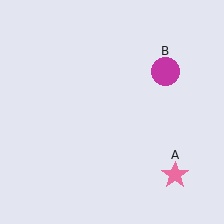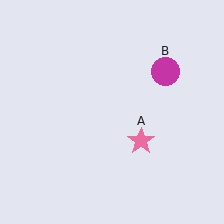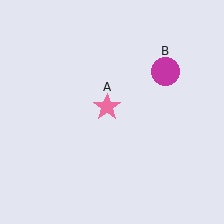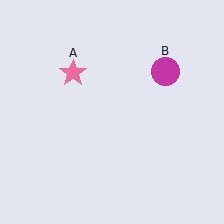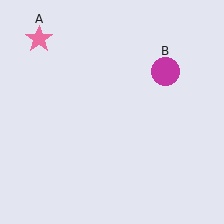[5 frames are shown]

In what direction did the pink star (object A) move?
The pink star (object A) moved up and to the left.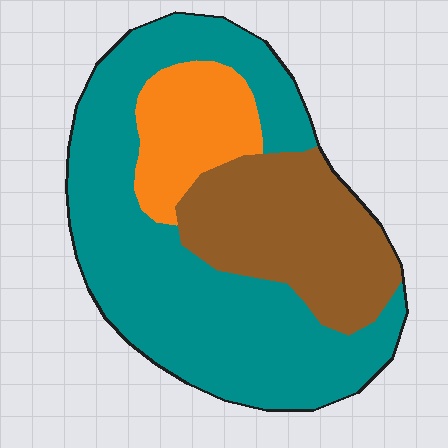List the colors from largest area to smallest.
From largest to smallest: teal, brown, orange.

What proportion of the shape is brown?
Brown takes up about one quarter (1/4) of the shape.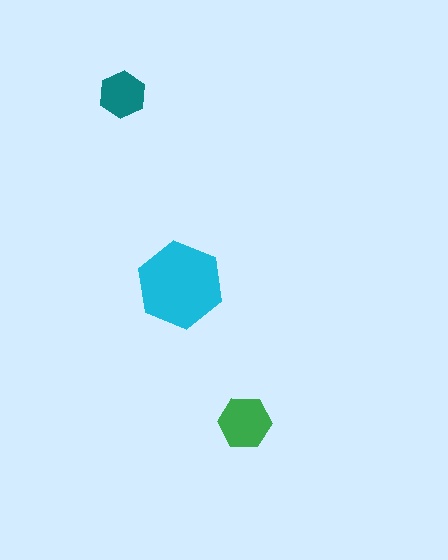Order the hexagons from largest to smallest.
the cyan one, the green one, the teal one.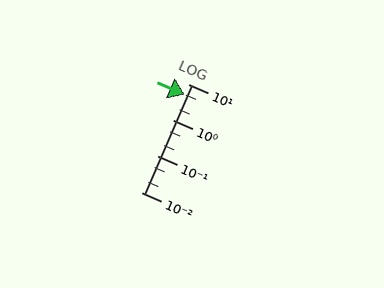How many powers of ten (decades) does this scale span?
The scale spans 3 decades, from 0.01 to 10.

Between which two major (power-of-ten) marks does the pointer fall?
The pointer is between 1 and 10.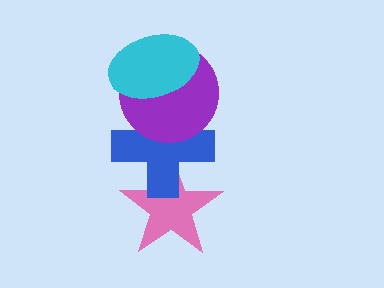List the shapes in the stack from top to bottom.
From top to bottom: the cyan ellipse, the purple circle, the blue cross, the pink star.